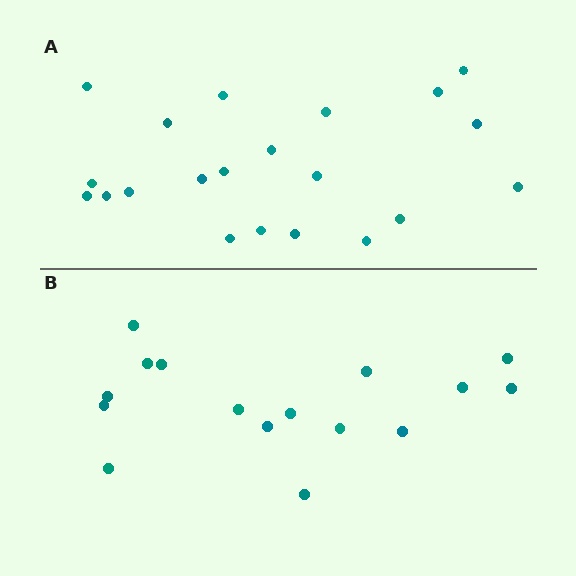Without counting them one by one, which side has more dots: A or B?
Region A (the top region) has more dots.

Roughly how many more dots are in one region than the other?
Region A has about 5 more dots than region B.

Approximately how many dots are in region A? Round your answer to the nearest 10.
About 20 dots. (The exact count is 21, which rounds to 20.)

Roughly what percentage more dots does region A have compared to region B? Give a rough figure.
About 30% more.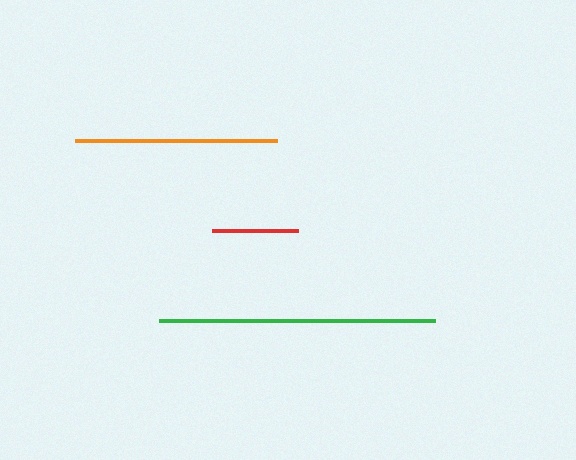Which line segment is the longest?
The green line is the longest at approximately 276 pixels.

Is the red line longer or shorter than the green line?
The green line is longer than the red line.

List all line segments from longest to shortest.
From longest to shortest: green, orange, red.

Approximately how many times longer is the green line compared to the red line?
The green line is approximately 3.2 times the length of the red line.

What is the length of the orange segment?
The orange segment is approximately 202 pixels long.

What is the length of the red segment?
The red segment is approximately 86 pixels long.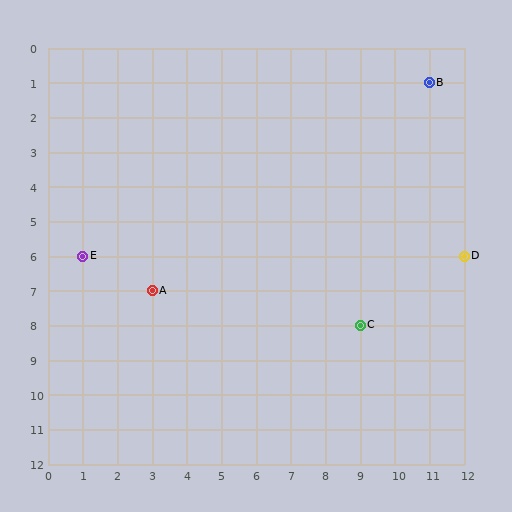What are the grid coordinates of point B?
Point B is at grid coordinates (11, 1).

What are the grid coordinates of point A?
Point A is at grid coordinates (3, 7).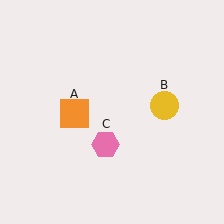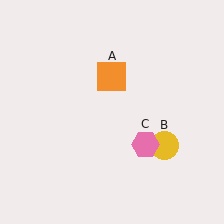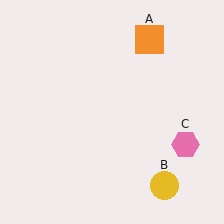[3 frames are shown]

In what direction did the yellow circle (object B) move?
The yellow circle (object B) moved down.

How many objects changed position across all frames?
3 objects changed position: orange square (object A), yellow circle (object B), pink hexagon (object C).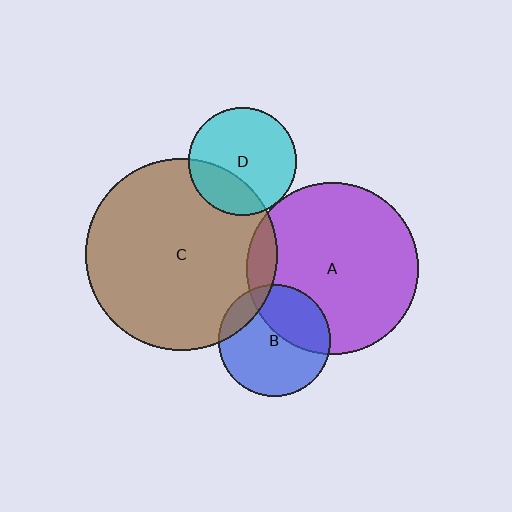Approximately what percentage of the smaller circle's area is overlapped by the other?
Approximately 10%.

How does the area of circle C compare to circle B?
Approximately 2.9 times.